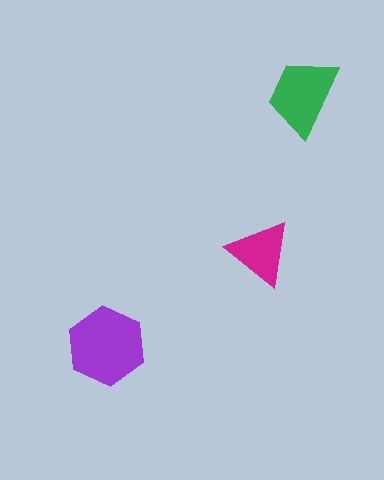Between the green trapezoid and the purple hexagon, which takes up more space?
The purple hexagon.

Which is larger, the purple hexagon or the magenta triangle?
The purple hexagon.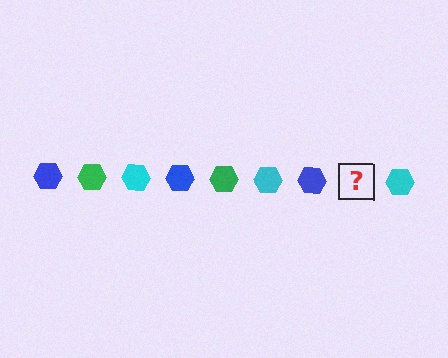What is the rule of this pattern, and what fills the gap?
The rule is that the pattern cycles through blue, green, cyan hexagons. The gap should be filled with a green hexagon.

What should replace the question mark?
The question mark should be replaced with a green hexagon.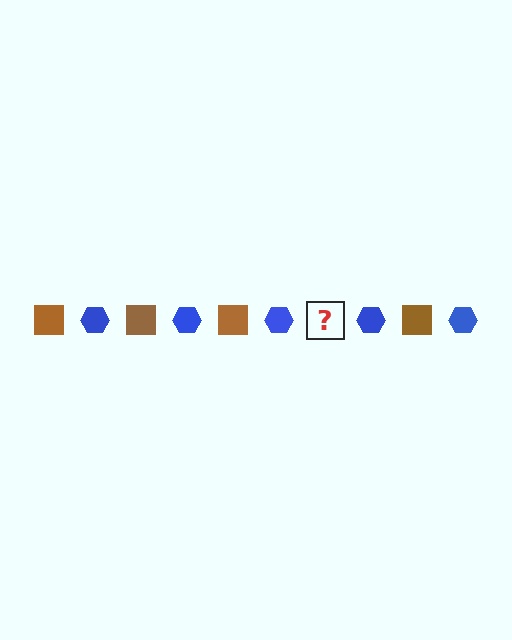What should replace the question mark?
The question mark should be replaced with a brown square.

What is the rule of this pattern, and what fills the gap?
The rule is that the pattern alternates between brown square and blue hexagon. The gap should be filled with a brown square.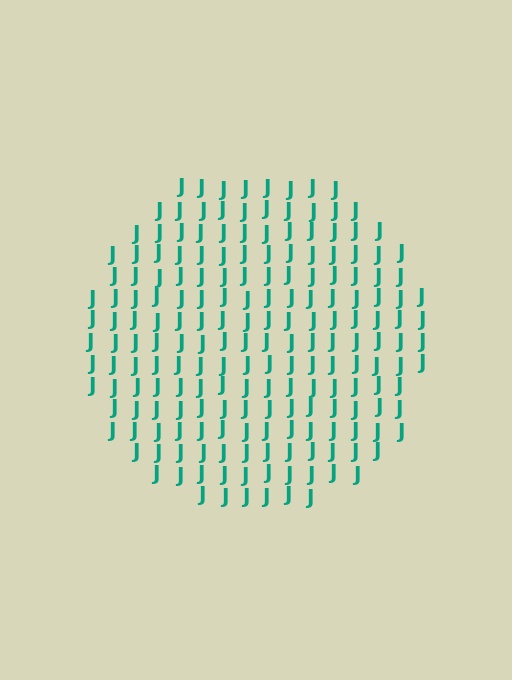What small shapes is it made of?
It is made of small letter J's.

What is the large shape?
The large shape is a circle.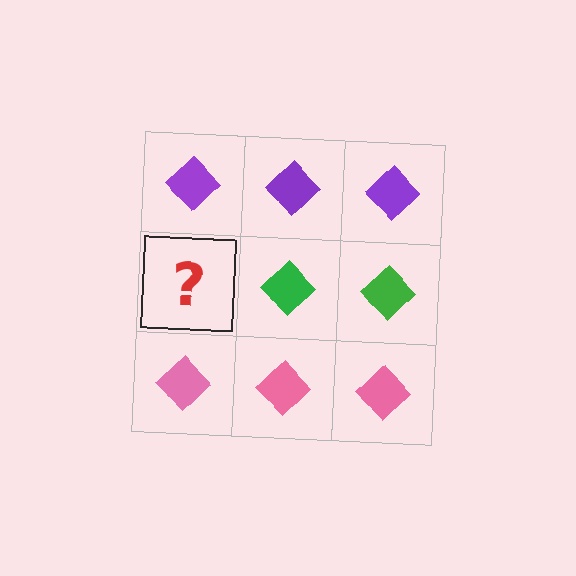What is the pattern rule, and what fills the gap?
The rule is that each row has a consistent color. The gap should be filled with a green diamond.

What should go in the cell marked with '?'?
The missing cell should contain a green diamond.